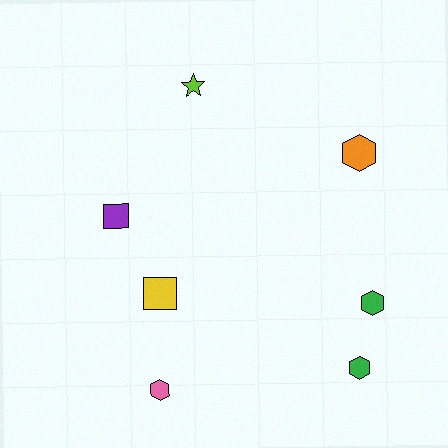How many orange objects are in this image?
There is 1 orange object.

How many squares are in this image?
There are 2 squares.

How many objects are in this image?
There are 7 objects.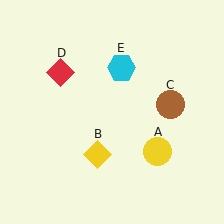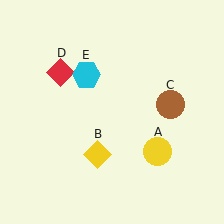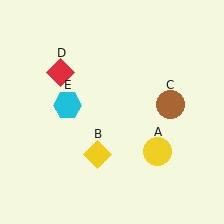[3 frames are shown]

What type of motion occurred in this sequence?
The cyan hexagon (object E) rotated counterclockwise around the center of the scene.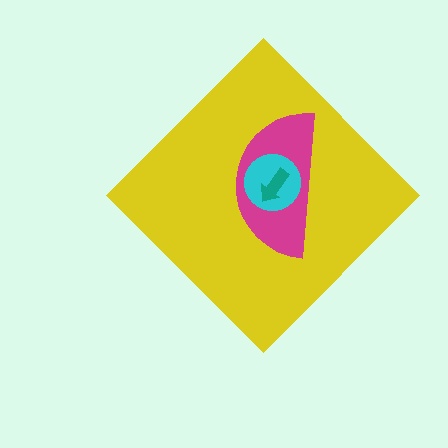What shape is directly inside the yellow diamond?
The magenta semicircle.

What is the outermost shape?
The yellow diamond.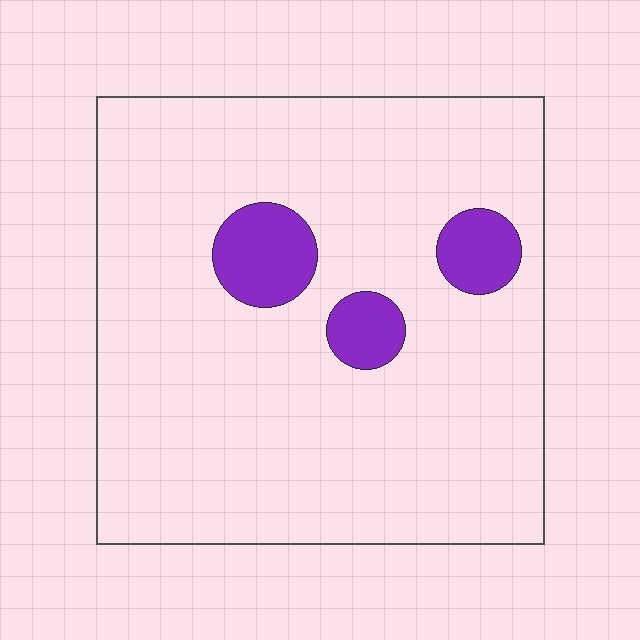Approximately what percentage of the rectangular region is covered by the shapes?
Approximately 10%.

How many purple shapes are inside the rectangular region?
3.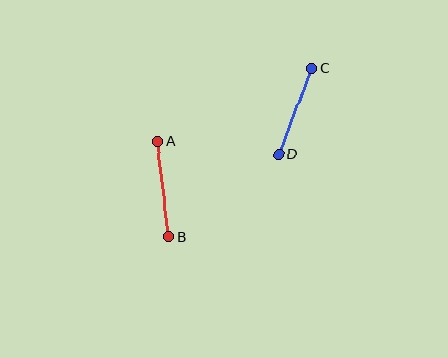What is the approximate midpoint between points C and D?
The midpoint is at approximately (295, 111) pixels.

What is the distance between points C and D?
The distance is approximately 93 pixels.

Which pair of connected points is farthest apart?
Points A and B are farthest apart.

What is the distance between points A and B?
The distance is approximately 97 pixels.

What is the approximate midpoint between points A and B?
The midpoint is at approximately (163, 189) pixels.